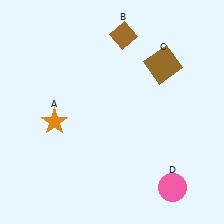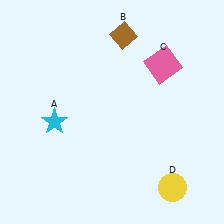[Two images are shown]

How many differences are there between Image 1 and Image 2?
There are 3 differences between the two images.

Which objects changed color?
A changed from orange to cyan. C changed from brown to pink. D changed from pink to yellow.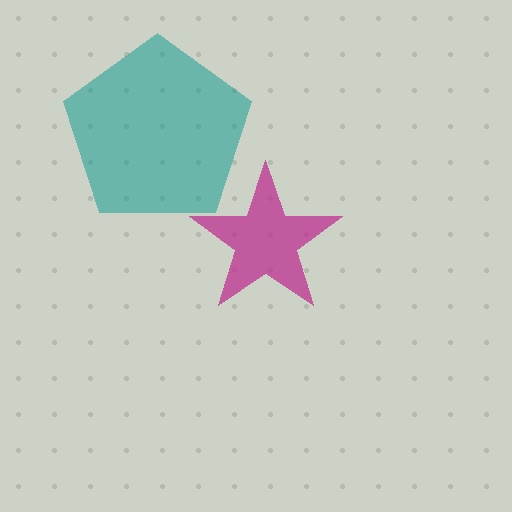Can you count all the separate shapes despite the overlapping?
Yes, there are 2 separate shapes.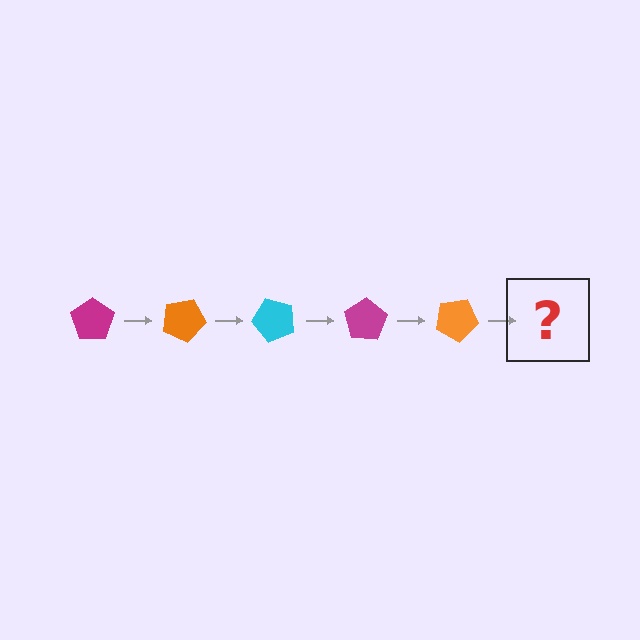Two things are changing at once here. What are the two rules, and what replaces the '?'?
The two rules are that it rotates 25 degrees each step and the color cycles through magenta, orange, and cyan. The '?' should be a cyan pentagon, rotated 125 degrees from the start.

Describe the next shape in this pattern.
It should be a cyan pentagon, rotated 125 degrees from the start.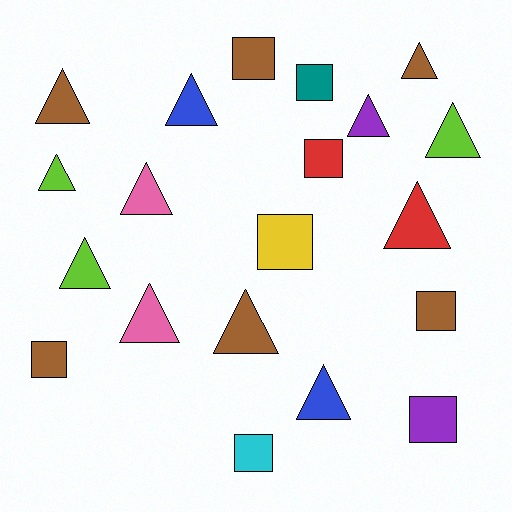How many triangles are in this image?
There are 12 triangles.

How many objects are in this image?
There are 20 objects.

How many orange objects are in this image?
There are no orange objects.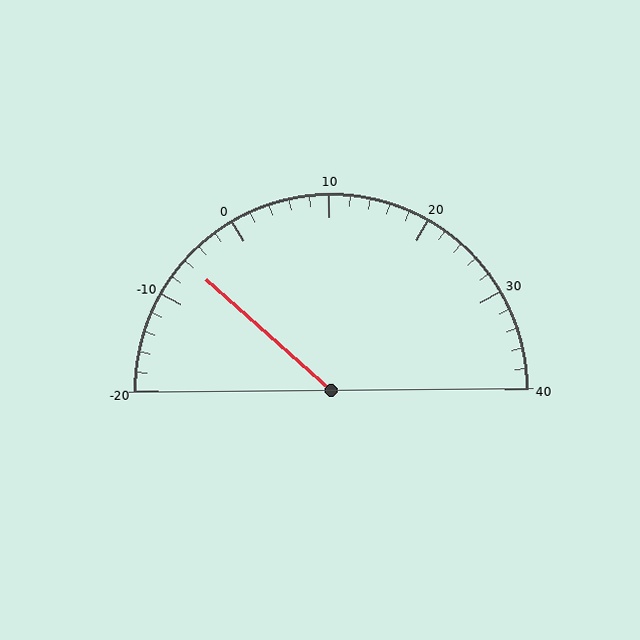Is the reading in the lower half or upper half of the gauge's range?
The reading is in the lower half of the range (-20 to 40).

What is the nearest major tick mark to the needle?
The nearest major tick mark is -10.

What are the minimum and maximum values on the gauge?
The gauge ranges from -20 to 40.